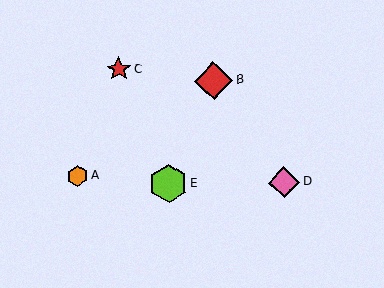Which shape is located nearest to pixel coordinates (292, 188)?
The pink diamond (labeled D) at (284, 182) is nearest to that location.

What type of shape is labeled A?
Shape A is an orange hexagon.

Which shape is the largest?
The lime hexagon (labeled E) is the largest.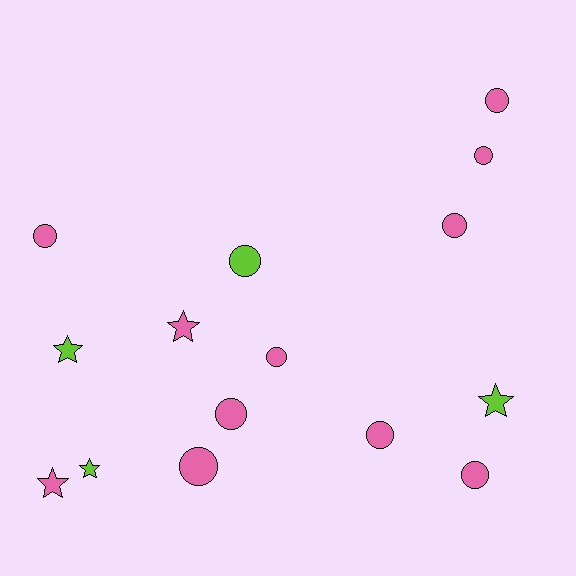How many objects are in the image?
There are 15 objects.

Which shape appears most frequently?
Circle, with 10 objects.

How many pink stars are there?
There are 2 pink stars.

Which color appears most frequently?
Pink, with 11 objects.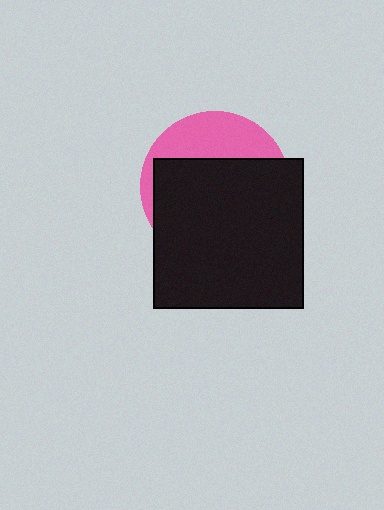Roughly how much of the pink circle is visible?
A small part of it is visible (roughly 30%).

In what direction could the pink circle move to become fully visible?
The pink circle could move up. That would shift it out from behind the black rectangle entirely.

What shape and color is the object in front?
The object in front is a black rectangle.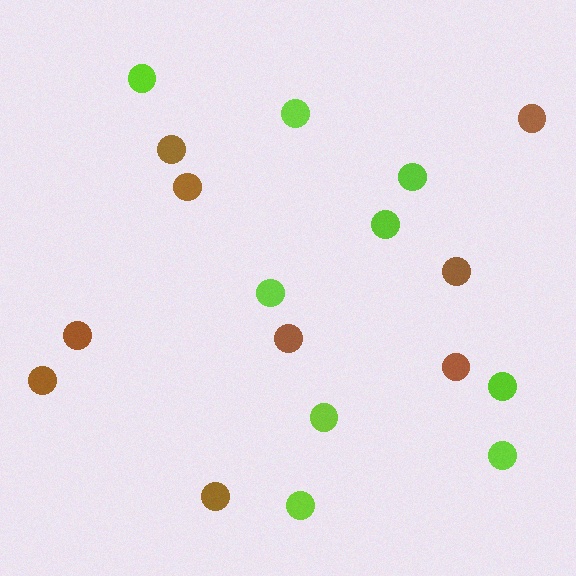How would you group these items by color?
There are 2 groups: one group of brown circles (9) and one group of lime circles (9).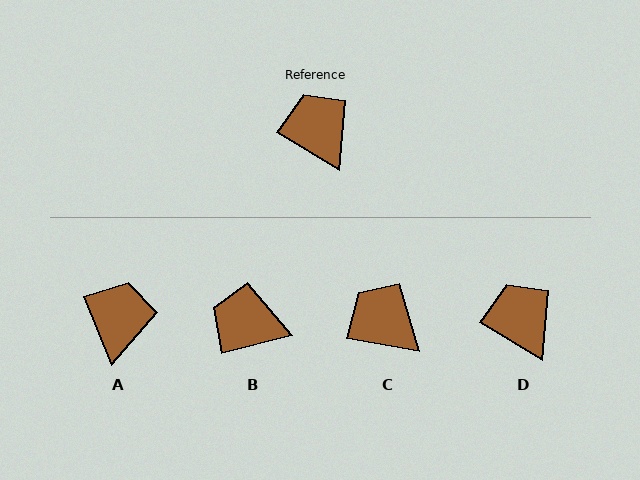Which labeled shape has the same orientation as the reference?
D.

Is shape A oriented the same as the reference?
No, it is off by about 37 degrees.